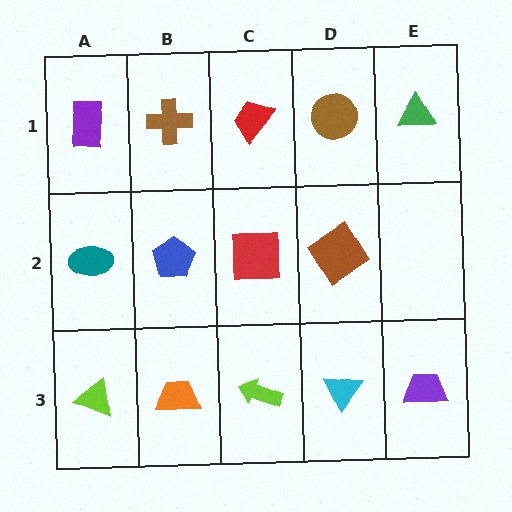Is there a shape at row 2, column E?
No, that cell is empty.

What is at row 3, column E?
A purple trapezoid.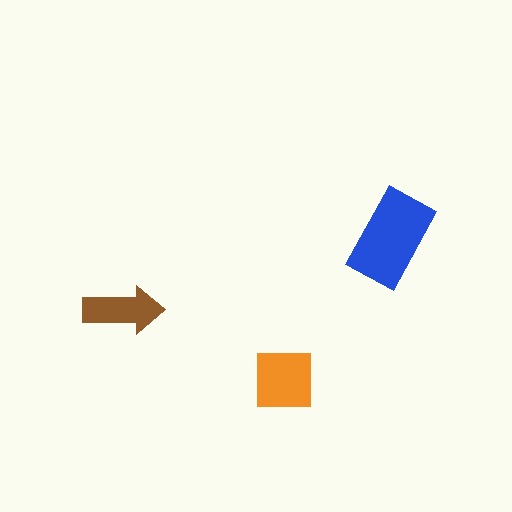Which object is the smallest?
The brown arrow.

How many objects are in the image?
There are 3 objects in the image.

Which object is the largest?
The blue rectangle.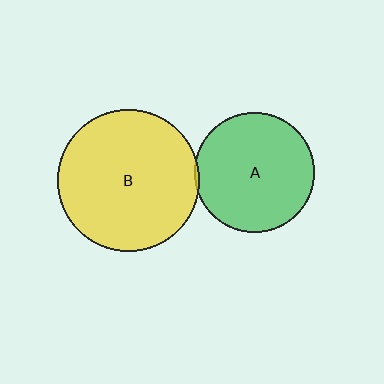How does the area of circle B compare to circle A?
Approximately 1.4 times.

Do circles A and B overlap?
Yes.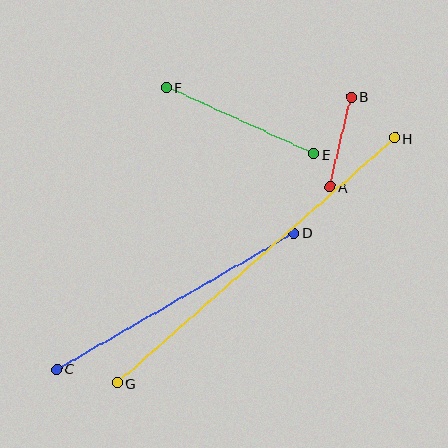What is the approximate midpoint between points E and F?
The midpoint is at approximately (240, 121) pixels.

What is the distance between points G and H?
The distance is approximately 370 pixels.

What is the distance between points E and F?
The distance is approximately 162 pixels.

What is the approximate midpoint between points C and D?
The midpoint is at approximately (175, 301) pixels.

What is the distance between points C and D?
The distance is approximately 273 pixels.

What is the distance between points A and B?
The distance is approximately 92 pixels.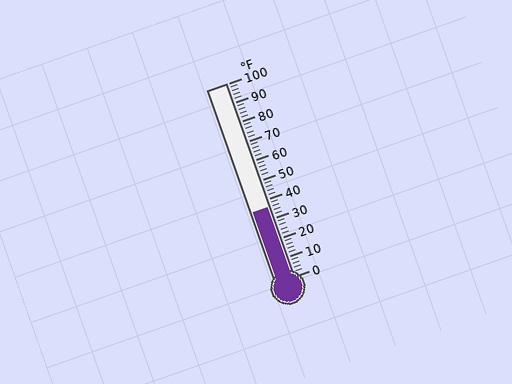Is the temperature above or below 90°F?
The temperature is below 90°F.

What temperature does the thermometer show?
The thermometer shows approximately 36°F.